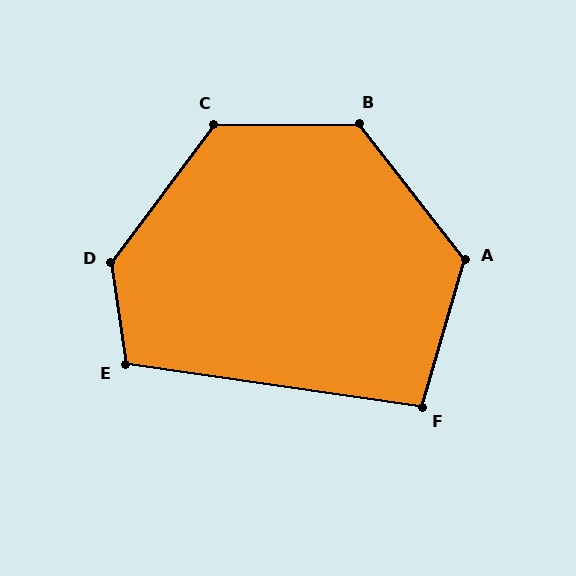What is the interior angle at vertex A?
Approximately 126 degrees (obtuse).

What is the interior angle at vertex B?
Approximately 127 degrees (obtuse).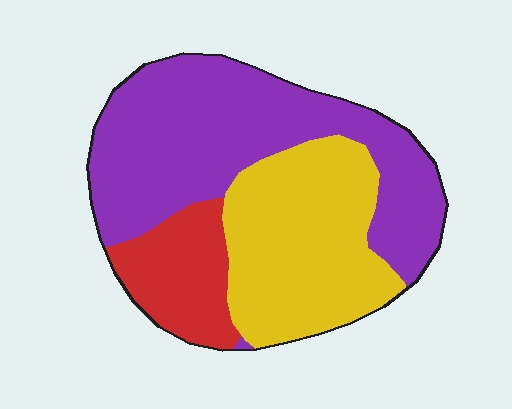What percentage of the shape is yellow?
Yellow covers roughly 35% of the shape.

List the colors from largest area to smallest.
From largest to smallest: purple, yellow, red.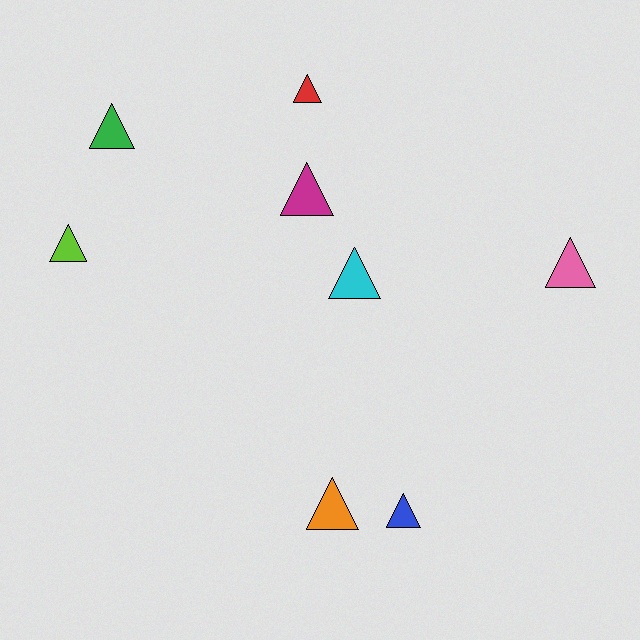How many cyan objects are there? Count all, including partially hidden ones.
There is 1 cyan object.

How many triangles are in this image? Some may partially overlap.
There are 8 triangles.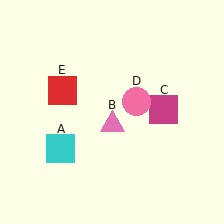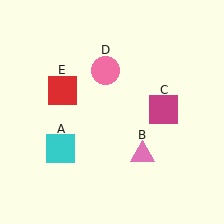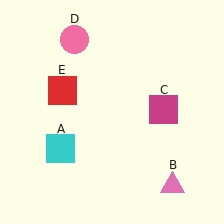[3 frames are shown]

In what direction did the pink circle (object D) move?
The pink circle (object D) moved up and to the left.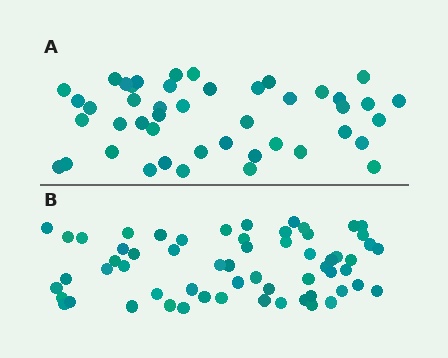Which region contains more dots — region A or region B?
Region B (the bottom region) has more dots.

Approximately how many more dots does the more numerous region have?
Region B has approximately 15 more dots than region A.